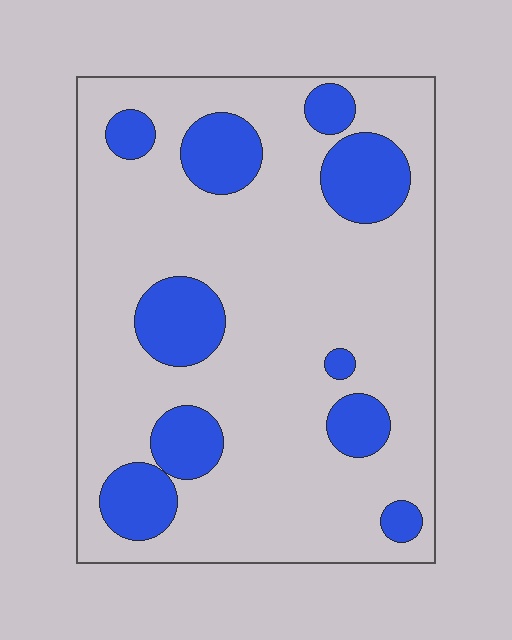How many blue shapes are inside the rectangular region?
10.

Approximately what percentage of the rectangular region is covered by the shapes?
Approximately 20%.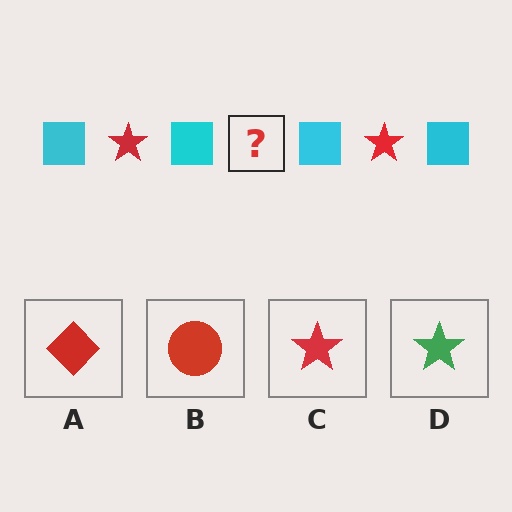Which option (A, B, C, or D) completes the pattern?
C.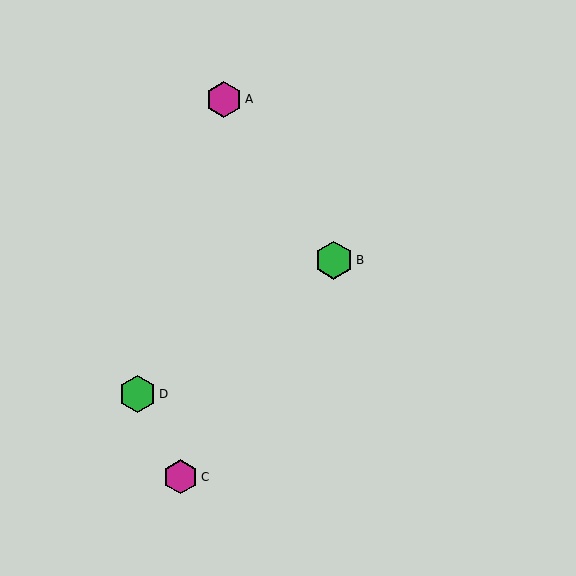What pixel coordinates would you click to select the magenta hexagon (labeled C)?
Click at (181, 477) to select the magenta hexagon C.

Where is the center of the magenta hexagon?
The center of the magenta hexagon is at (181, 477).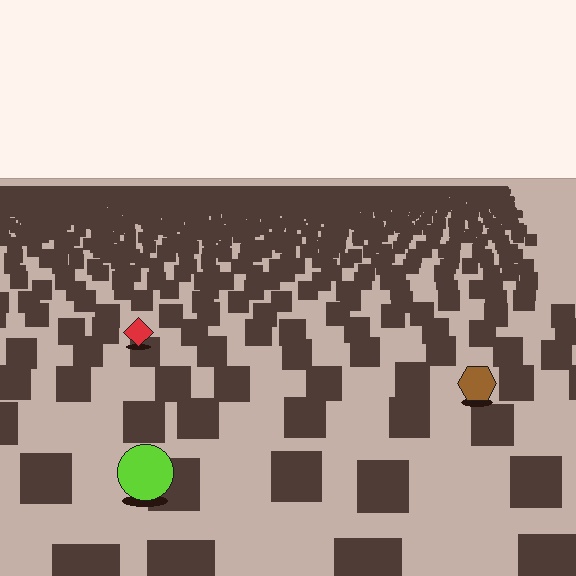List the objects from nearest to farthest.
From nearest to farthest: the lime circle, the brown hexagon, the red diamond.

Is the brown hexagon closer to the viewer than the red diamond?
Yes. The brown hexagon is closer — you can tell from the texture gradient: the ground texture is coarser near it.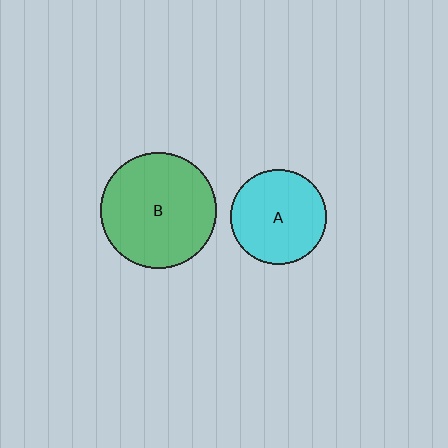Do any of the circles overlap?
No, none of the circles overlap.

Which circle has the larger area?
Circle B (green).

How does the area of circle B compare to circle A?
Approximately 1.5 times.